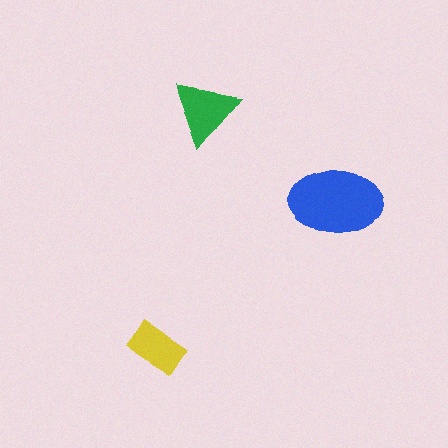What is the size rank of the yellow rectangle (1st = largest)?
3rd.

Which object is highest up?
The green triangle is topmost.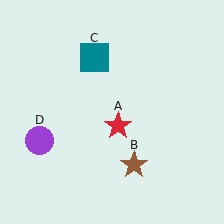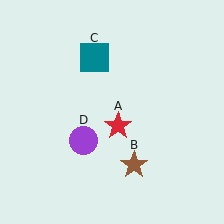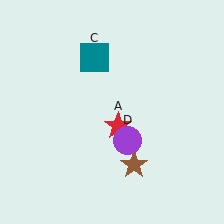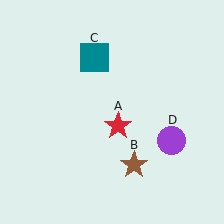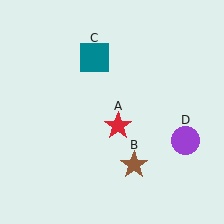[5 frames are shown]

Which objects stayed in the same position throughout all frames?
Red star (object A) and brown star (object B) and teal square (object C) remained stationary.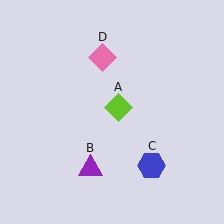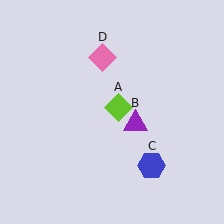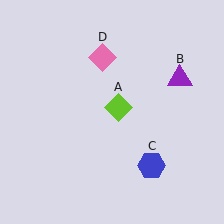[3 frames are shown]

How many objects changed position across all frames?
1 object changed position: purple triangle (object B).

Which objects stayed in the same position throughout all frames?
Lime diamond (object A) and blue hexagon (object C) and pink diamond (object D) remained stationary.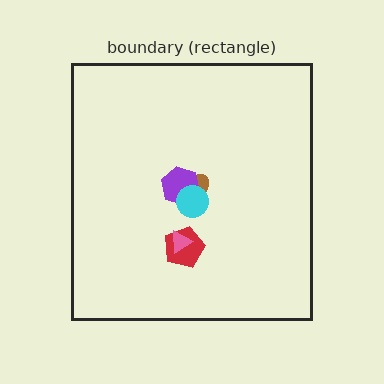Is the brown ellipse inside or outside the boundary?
Inside.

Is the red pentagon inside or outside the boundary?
Inside.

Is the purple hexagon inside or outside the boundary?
Inside.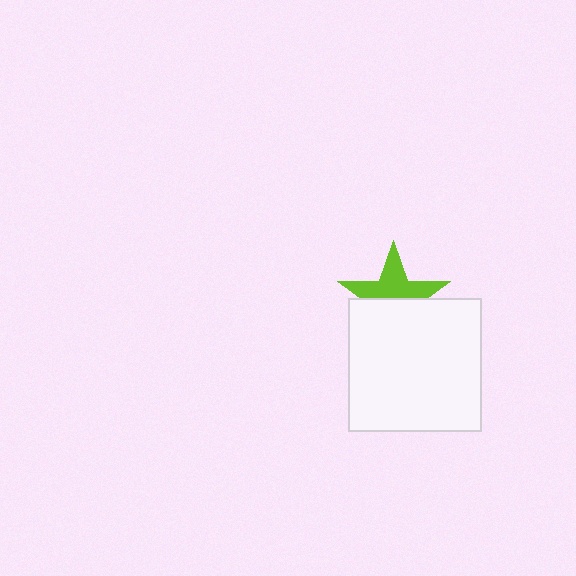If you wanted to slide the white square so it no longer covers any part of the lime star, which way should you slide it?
Slide it down — that is the most direct way to separate the two shapes.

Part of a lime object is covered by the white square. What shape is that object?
It is a star.